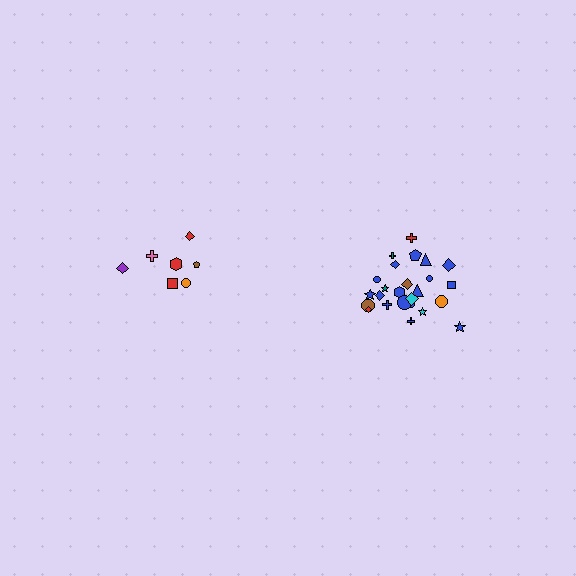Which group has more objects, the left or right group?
The right group.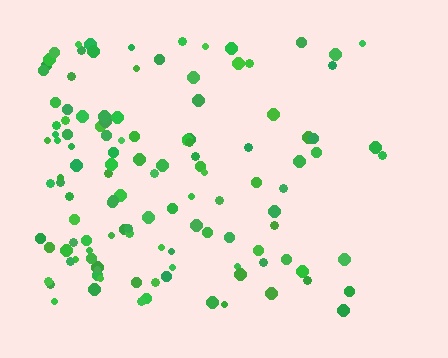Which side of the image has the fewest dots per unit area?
The right.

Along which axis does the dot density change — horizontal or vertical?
Horizontal.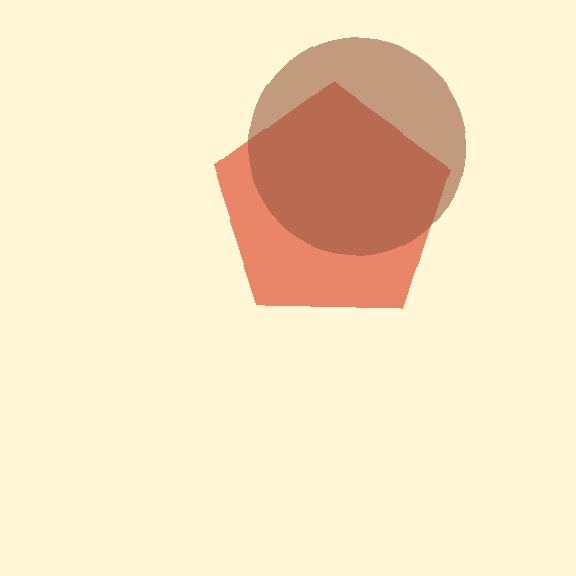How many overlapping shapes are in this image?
There are 2 overlapping shapes in the image.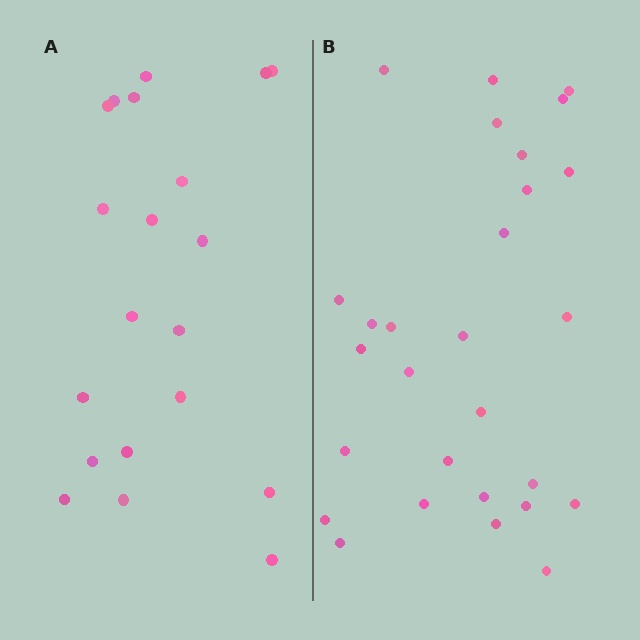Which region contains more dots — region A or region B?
Region B (the right region) has more dots.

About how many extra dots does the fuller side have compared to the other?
Region B has roughly 8 or so more dots than region A.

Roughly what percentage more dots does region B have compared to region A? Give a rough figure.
About 40% more.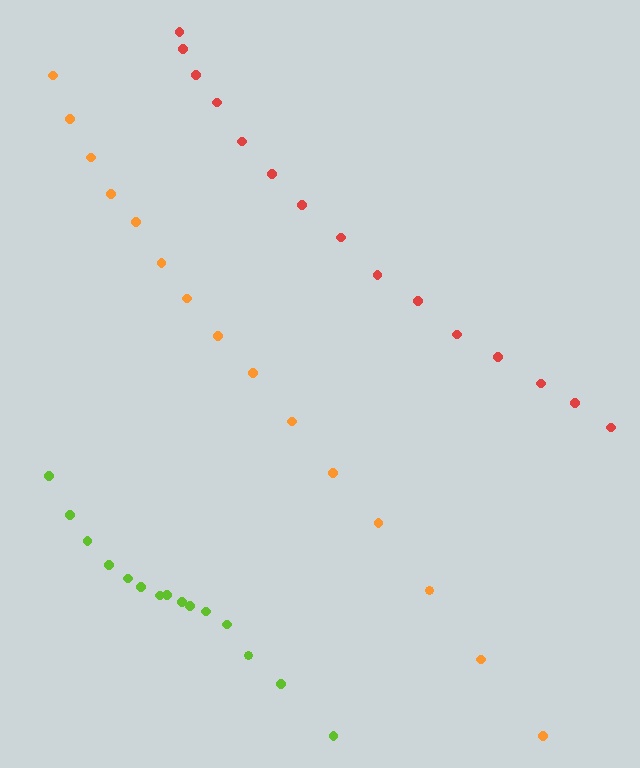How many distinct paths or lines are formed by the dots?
There are 3 distinct paths.